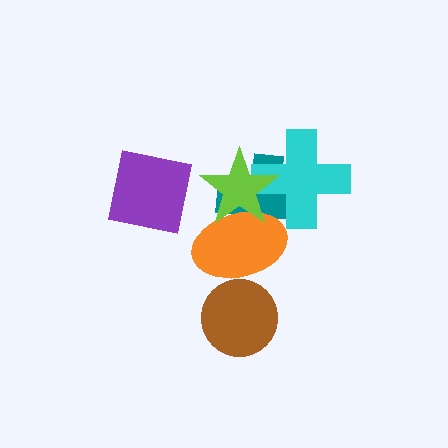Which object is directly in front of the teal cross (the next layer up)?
The orange ellipse is directly in front of the teal cross.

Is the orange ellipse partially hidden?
Yes, it is partially covered by another shape.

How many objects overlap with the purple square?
0 objects overlap with the purple square.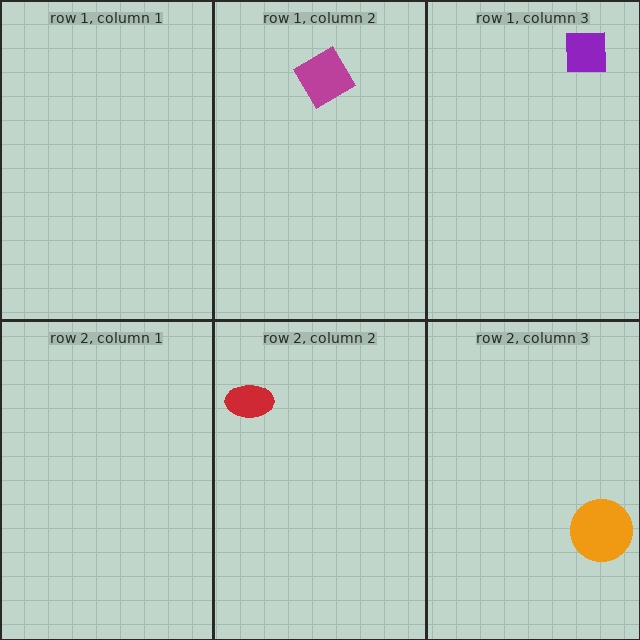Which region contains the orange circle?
The row 2, column 3 region.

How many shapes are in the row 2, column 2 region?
1.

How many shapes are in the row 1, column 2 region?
1.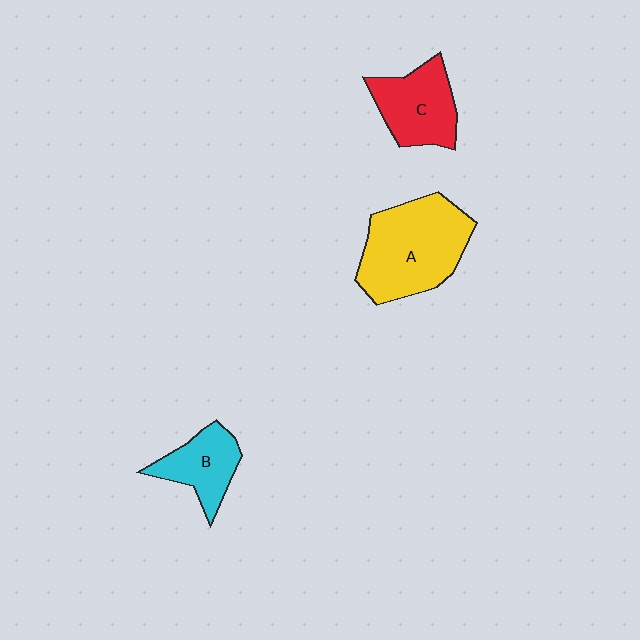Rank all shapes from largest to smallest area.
From largest to smallest: A (yellow), C (red), B (cyan).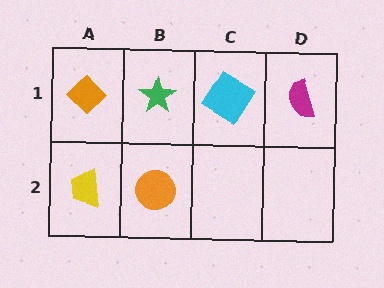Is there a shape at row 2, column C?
No, that cell is empty.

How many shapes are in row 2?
2 shapes.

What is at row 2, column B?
An orange circle.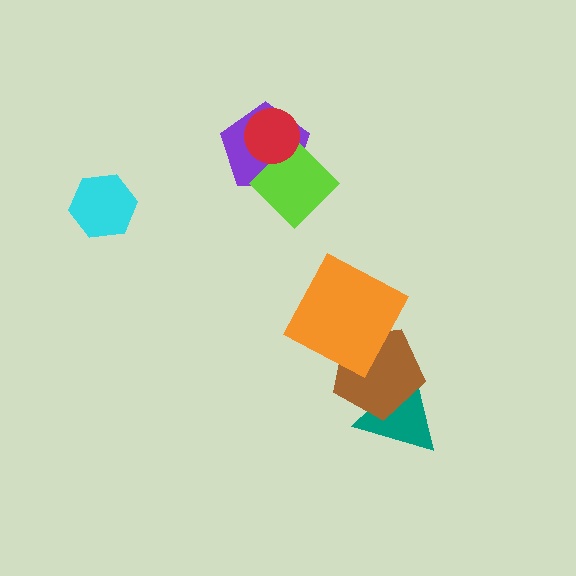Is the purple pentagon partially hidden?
Yes, it is partially covered by another shape.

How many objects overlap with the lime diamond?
2 objects overlap with the lime diamond.